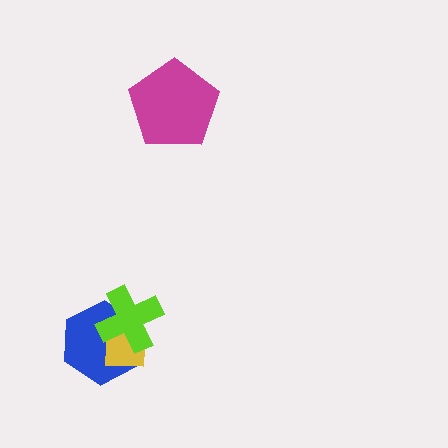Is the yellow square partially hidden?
Yes, it is partially covered by another shape.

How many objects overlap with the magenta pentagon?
0 objects overlap with the magenta pentagon.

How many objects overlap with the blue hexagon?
2 objects overlap with the blue hexagon.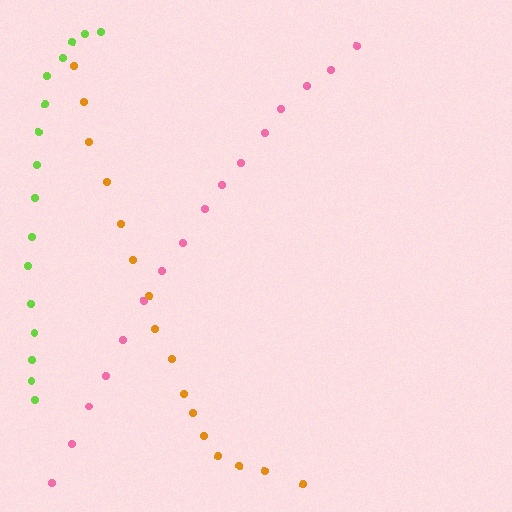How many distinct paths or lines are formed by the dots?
There are 3 distinct paths.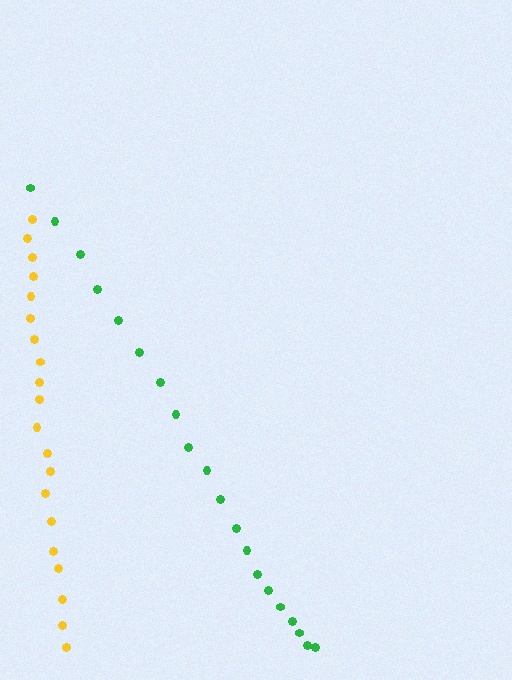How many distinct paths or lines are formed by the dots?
There are 2 distinct paths.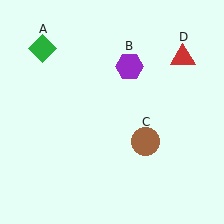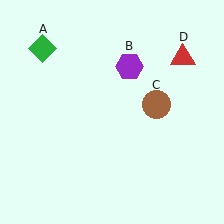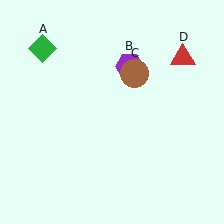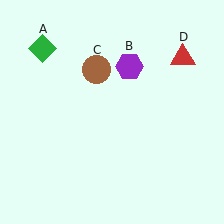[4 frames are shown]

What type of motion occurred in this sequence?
The brown circle (object C) rotated counterclockwise around the center of the scene.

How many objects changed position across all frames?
1 object changed position: brown circle (object C).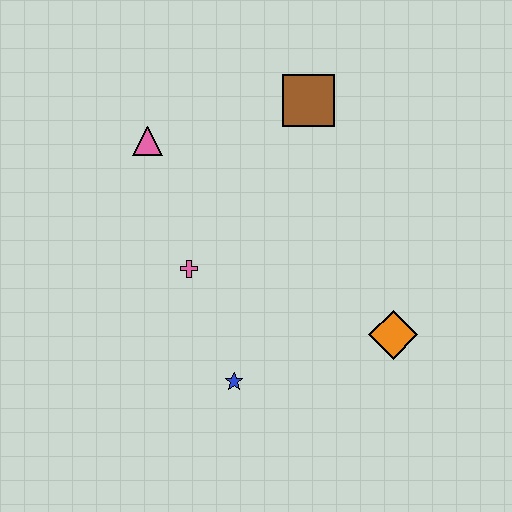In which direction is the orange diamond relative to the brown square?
The orange diamond is below the brown square.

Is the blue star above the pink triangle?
No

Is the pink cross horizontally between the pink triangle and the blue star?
Yes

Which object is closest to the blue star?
The pink cross is closest to the blue star.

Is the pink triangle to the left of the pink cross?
Yes